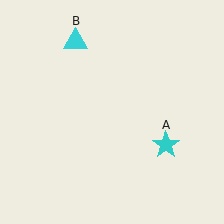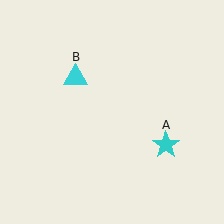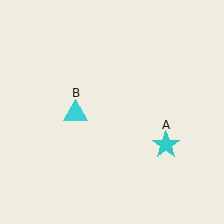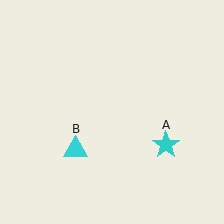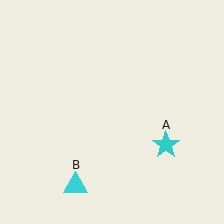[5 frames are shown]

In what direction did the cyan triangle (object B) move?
The cyan triangle (object B) moved down.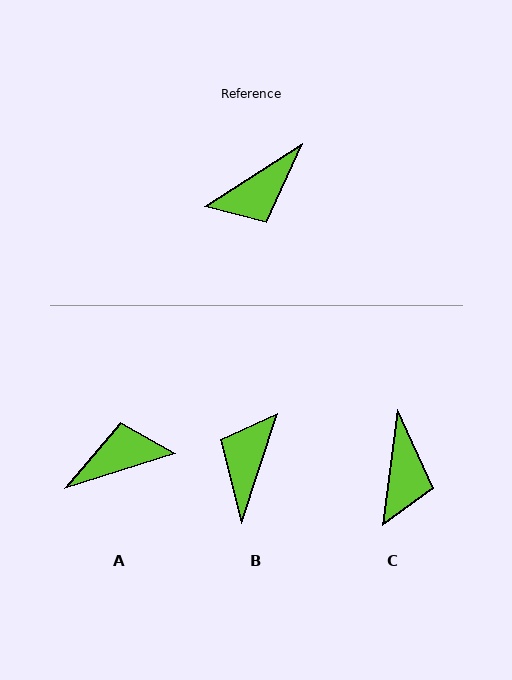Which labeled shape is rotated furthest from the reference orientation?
A, about 165 degrees away.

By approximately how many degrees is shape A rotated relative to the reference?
Approximately 165 degrees counter-clockwise.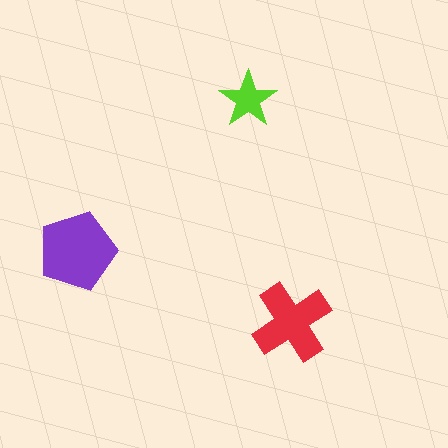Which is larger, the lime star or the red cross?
The red cross.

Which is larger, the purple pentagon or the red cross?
The purple pentagon.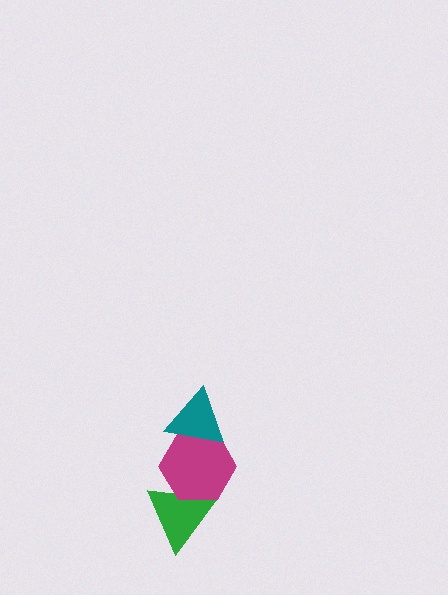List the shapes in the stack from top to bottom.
From top to bottom: the teal triangle, the magenta hexagon, the green triangle.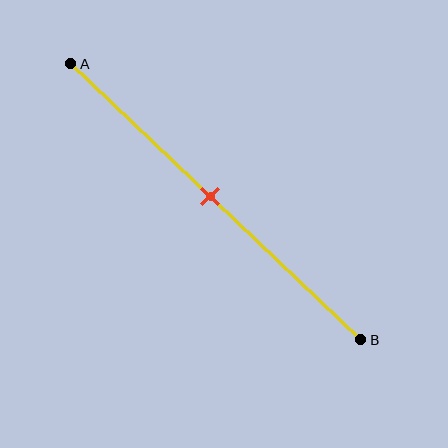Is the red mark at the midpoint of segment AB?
Yes, the mark is approximately at the midpoint.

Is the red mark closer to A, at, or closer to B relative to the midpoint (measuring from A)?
The red mark is approximately at the midpoint of segment AB.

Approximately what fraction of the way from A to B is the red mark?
The red mark is approximately 50% of the way from A to B.